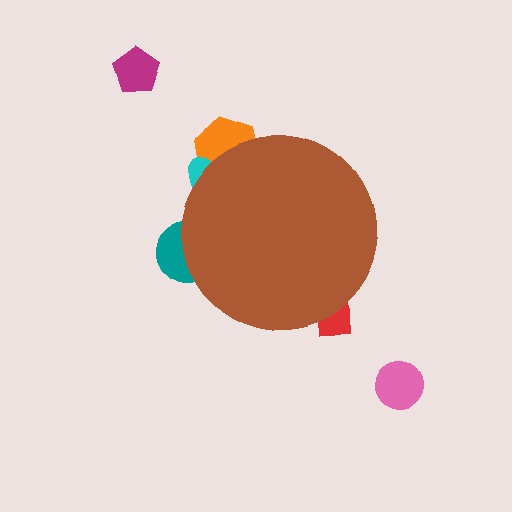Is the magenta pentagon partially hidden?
No, the magenta pentagon is fully visible.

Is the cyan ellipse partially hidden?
Yes, the cyan ellipse is partially hidden behind the brown circle.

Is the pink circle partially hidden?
No, the pink circle is fully visible.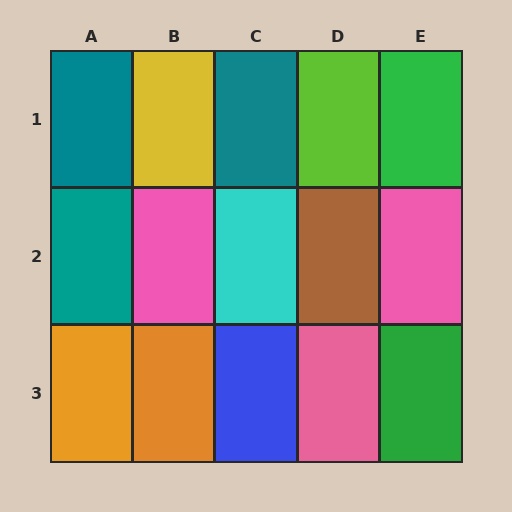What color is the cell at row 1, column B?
Yellow.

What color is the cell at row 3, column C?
Blue.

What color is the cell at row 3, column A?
Orange.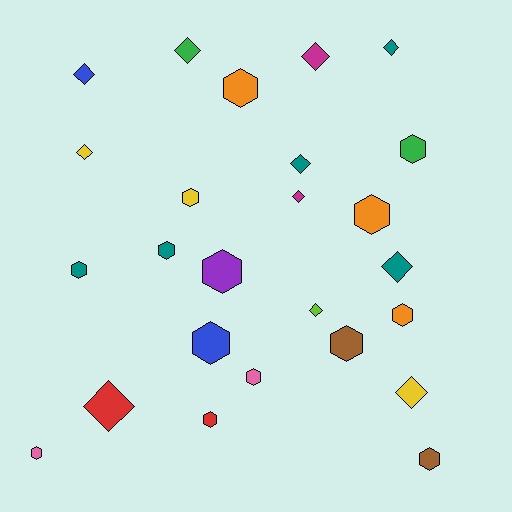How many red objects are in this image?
There are 2 red objects.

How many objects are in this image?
There are 25 objects.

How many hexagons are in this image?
There are 14 hexagons.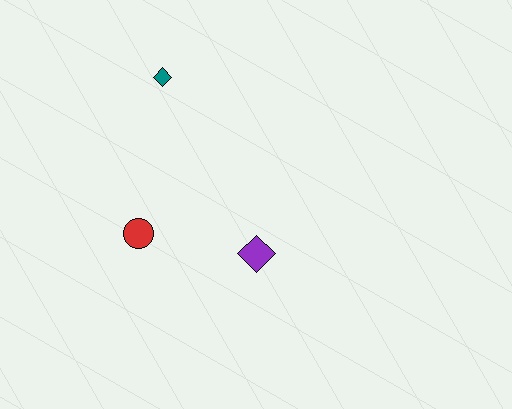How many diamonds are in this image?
There are 2 diamonds.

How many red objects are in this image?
There is 1 red object.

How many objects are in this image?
There are 3 objects.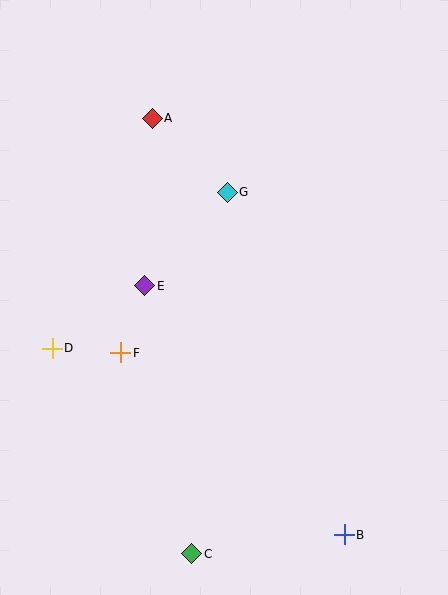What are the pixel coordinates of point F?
Point F is at (121, 353).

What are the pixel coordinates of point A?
Point A is at (152, 118).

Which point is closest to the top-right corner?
Point G is closest to the top-right corner.